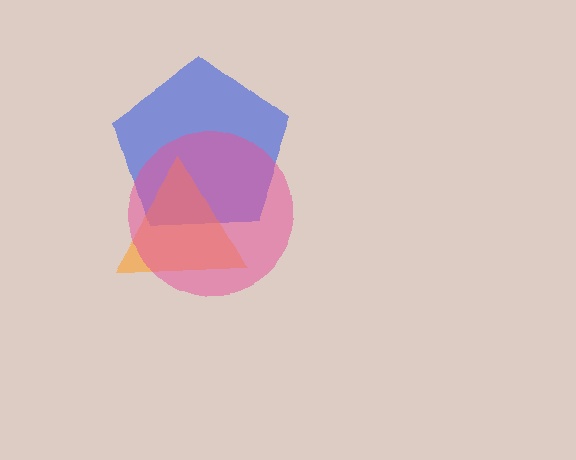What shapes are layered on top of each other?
The layered shapes are: a blue pentagon, an orange triangle, a pink circle.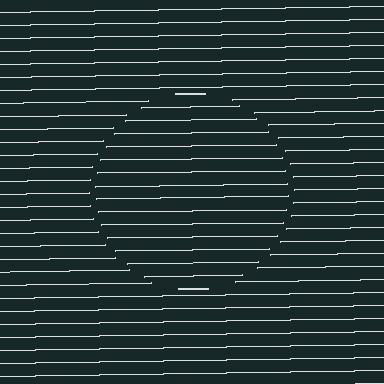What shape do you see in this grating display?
An illusory circle. The interior of the shape contains the same grating, shifted by half a period — the contour is defined by the phase discontinuity where line-ends from the inner and outer gratings abut.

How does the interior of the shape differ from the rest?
The interior of the shape contains the same grating, shifted by half a period — the contour is defined by the phase discontinuity where line-ends from the inner and outer gratings abut.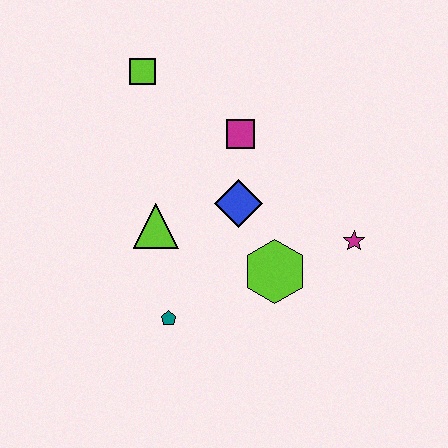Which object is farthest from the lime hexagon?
The lime square is farthest from the lime hexagon.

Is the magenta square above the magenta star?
Yes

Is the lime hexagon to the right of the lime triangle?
Yes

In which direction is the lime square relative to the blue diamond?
The lime square is above the blue diamond.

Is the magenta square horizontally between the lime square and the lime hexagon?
Yes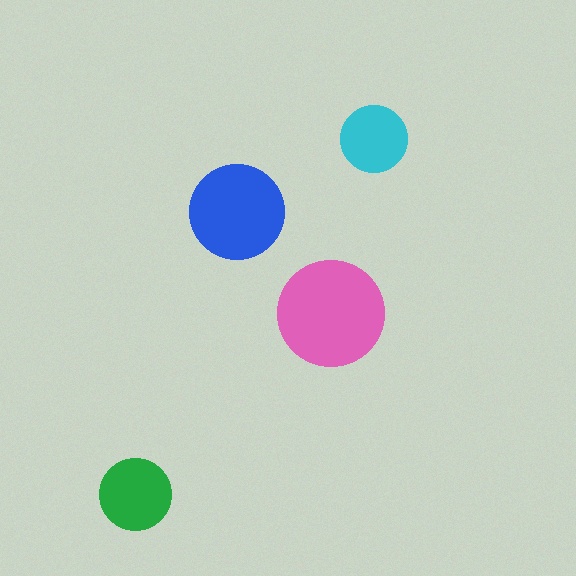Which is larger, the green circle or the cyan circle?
The green one.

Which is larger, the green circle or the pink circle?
The pink one.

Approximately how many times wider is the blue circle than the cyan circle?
About 1.5 times wider.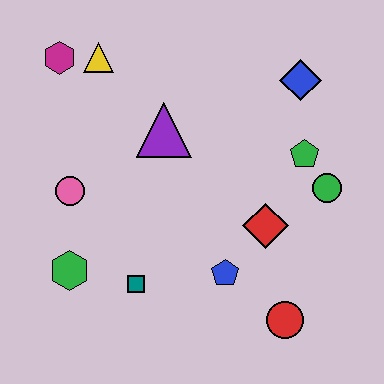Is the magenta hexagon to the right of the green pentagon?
No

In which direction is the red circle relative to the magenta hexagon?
The red circle is below the magenta hexagon.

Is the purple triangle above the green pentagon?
Yes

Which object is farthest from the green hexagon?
The blue diamond is farthest from the green hexagon.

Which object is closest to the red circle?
The blue pentagon is closest to the red circle.